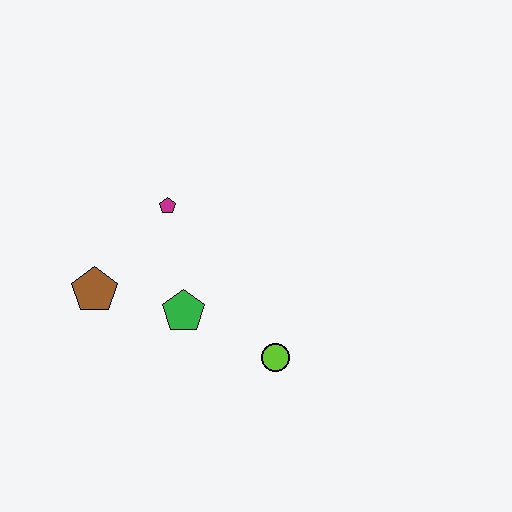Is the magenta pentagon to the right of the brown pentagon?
Yes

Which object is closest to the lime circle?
The green pentagon is closest to the lime circle.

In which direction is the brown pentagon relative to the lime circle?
The brown pentagon is to the left of the lime circle.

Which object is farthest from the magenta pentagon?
The lime circle is farthest from the magenta pentagon.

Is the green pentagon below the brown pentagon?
Yes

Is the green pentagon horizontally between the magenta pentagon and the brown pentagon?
No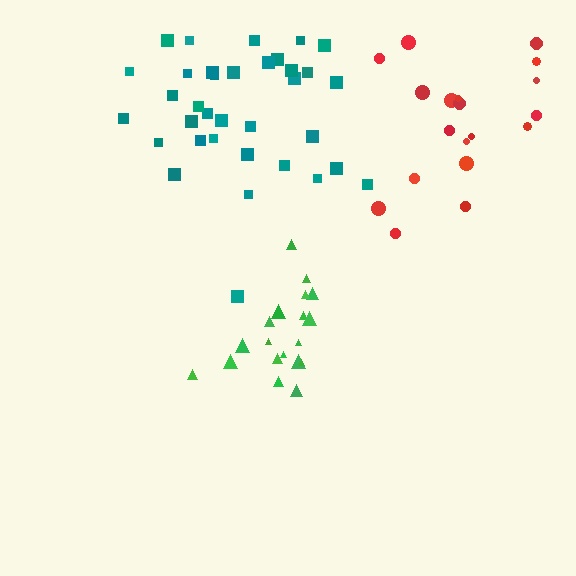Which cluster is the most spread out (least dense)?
Red.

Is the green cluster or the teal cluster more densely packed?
Green.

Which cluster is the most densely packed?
Green.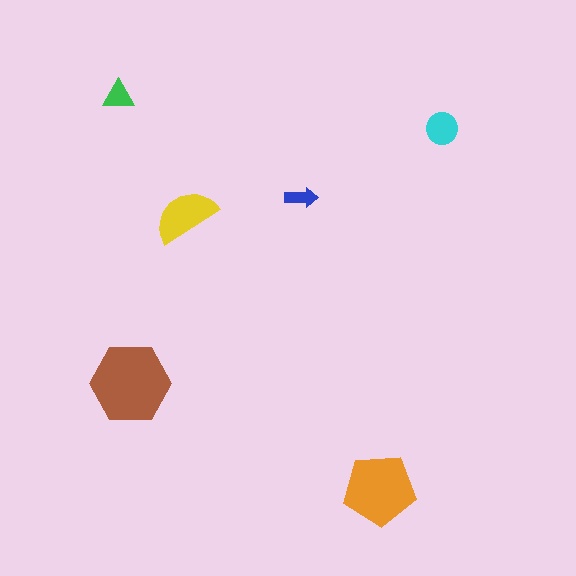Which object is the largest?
The brown hexagon.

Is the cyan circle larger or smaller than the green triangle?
Larger.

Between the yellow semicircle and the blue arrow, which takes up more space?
The yellow semicircle.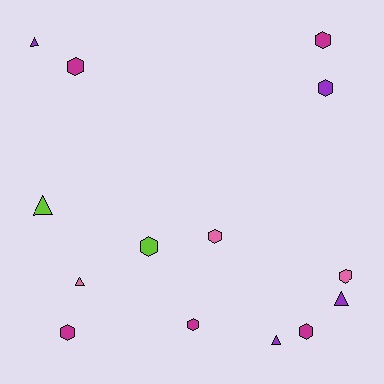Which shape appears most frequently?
Hexagon, with 9 objects.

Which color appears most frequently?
Magenta, with 5 objects.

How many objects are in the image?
There are 14 objects.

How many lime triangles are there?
There is 1 lime triangle.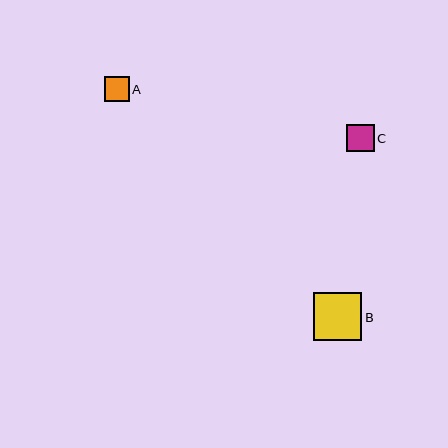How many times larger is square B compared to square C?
Square B is approximately 1.8 times the size of square C.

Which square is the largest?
Square B is the largest with a size of approximately 48 pixels.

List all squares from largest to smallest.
From largest to smallest: B, C, A.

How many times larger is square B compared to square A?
Square B is approximately 1.9 times the size of square A.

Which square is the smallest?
Square A is the smallest with a size of approximately 25 pixels.